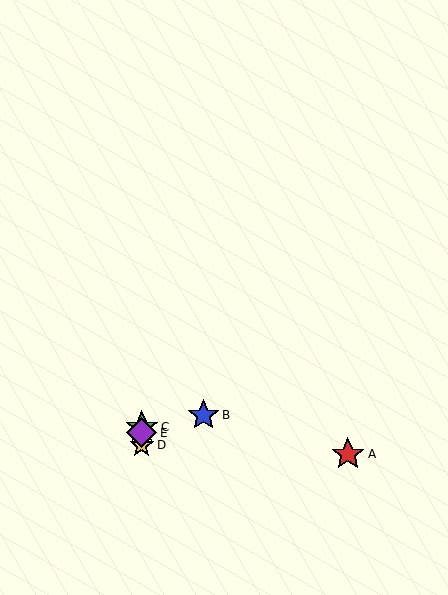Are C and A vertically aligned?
No, C is at x≈142 and A is at x≈348.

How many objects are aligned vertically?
3 objects (C, D, E) are aligned vertically.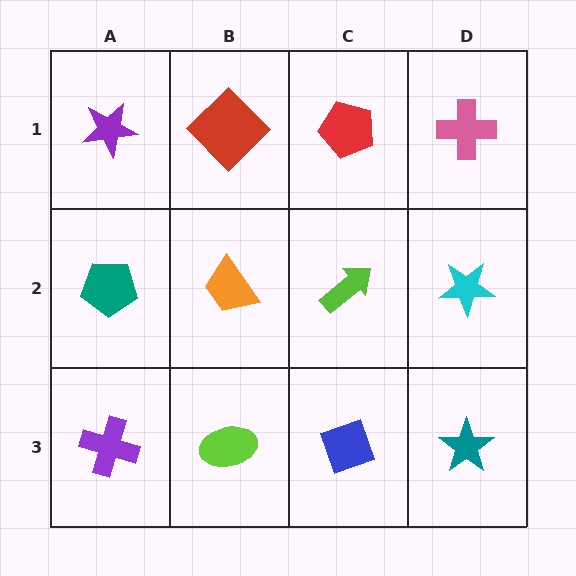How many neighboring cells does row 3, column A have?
2.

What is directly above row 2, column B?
A red diamond.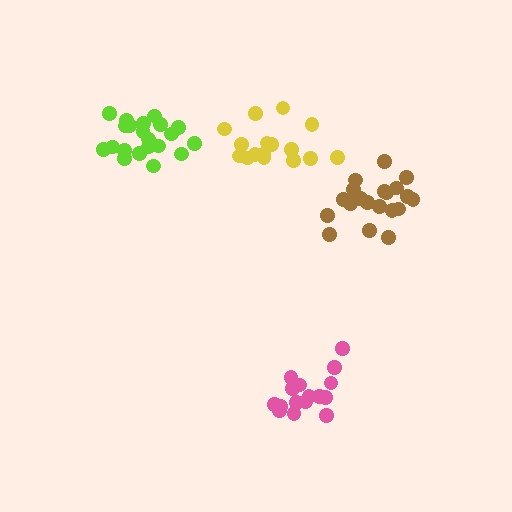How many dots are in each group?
Group 1: 16 dots, Group 2: 21 dots, Group 3: 16 dots, Group 4: 21 dots (74 total).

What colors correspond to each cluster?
The clusters are colored: yellow, lime, pink, brown.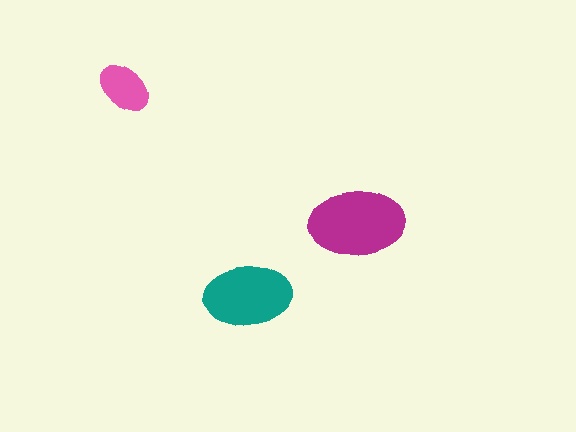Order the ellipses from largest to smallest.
the magenta one, the teal one, the pink one.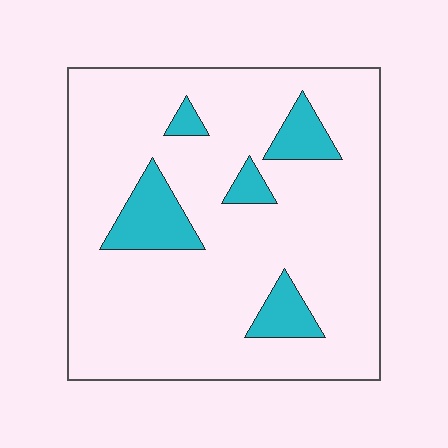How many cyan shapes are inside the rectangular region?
5.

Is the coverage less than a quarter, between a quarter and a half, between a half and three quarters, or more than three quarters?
Less than a quarter.